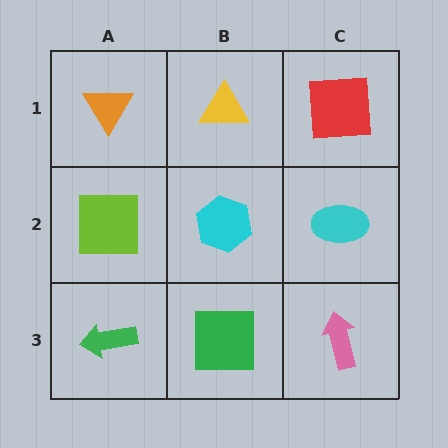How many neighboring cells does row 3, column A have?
2.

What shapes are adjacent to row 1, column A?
A lime square (row 2, column A), a yellow triangle (row 1, column B).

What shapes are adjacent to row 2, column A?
An orange triangle (row 1, column A), a green arrow (row 3, column A), a cyan hexagon (row 2, column B).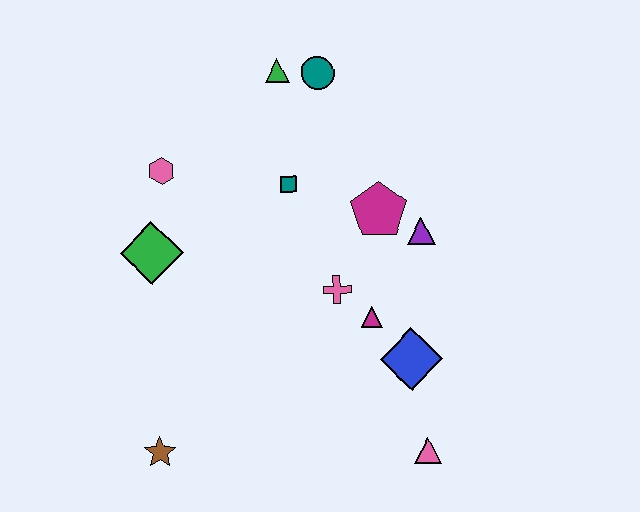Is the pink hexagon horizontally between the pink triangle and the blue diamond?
No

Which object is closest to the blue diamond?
The magenta triangle is closest to the blue diamond.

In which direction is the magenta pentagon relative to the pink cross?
The magenta pentagon is above the pink cross.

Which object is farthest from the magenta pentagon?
The brown star is farthest from the magenta pentagon.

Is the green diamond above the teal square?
No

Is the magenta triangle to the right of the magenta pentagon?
No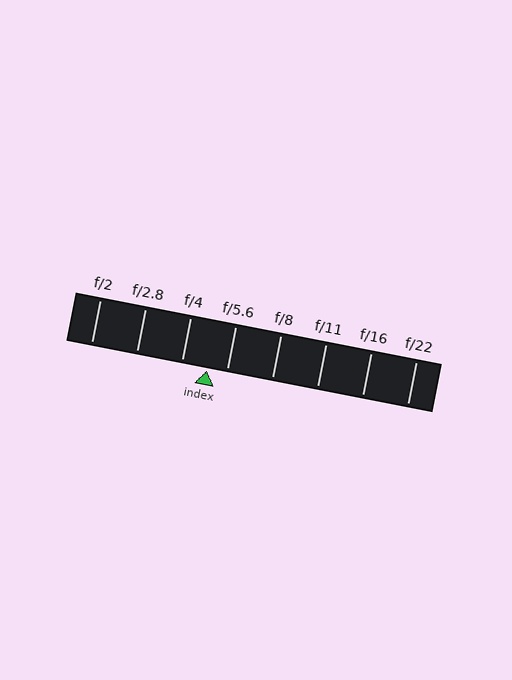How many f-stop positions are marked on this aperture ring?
There are 8 f-stop positions marked.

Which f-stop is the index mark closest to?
The index mark is closest to f/5.6.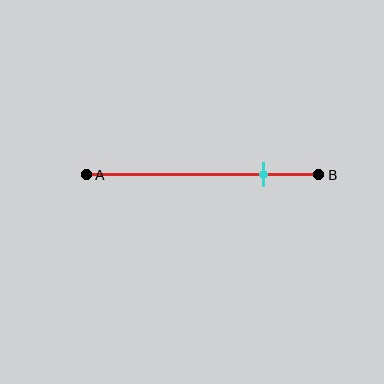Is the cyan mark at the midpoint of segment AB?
No, the mark is at about 75% from A, not at the 50% midpoint.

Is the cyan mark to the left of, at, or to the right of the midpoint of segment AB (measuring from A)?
The cyan mark is to the right of the midpoint of segment AB.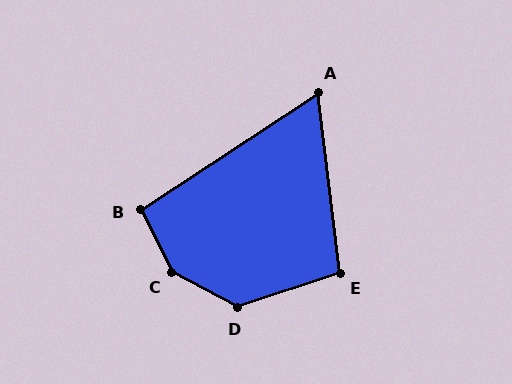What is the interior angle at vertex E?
Approximately 101 degrees (obtuse).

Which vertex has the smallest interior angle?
A, at approximately 64 degrees.